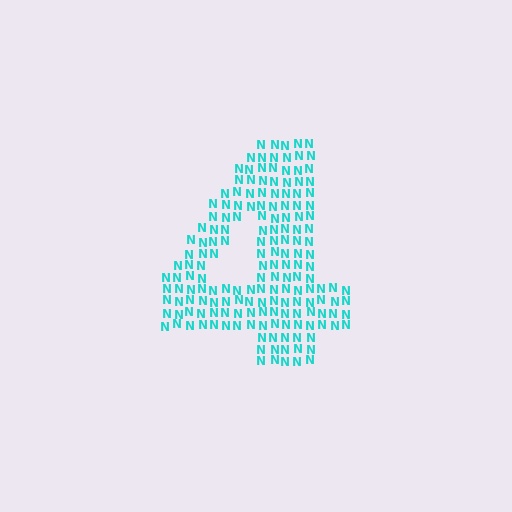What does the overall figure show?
The overall figure shows the digit 4.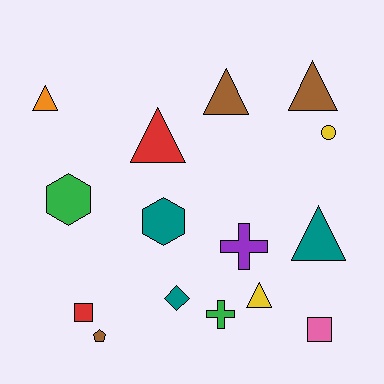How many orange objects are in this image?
There is 1 orange object.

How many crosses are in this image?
There are 2 crosses.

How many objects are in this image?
There are 15 objects.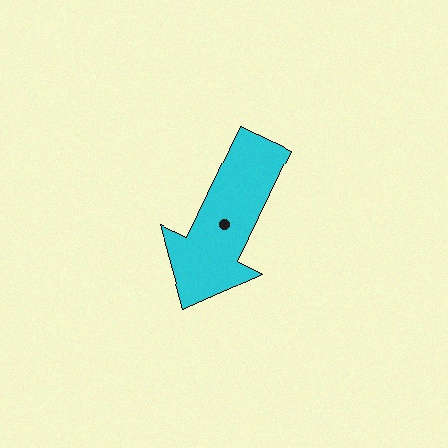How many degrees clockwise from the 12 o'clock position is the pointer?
Approximately 206 degrees.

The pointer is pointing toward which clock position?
Roughly 7 o'clock.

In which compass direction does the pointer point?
Southwest.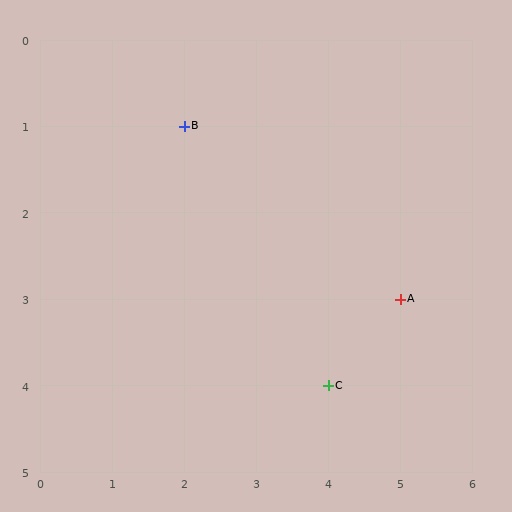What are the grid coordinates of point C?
Point C is at grid coordinates (4, 4).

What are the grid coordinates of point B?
Point B is at grid coordinates (2, 1).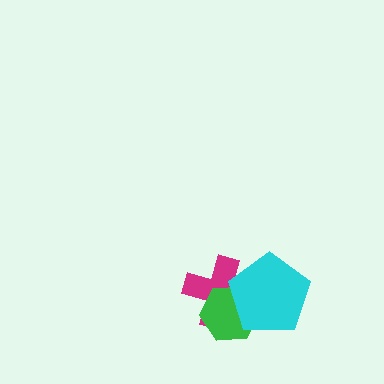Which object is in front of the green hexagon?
The cyan pentagon is in front of the green hexagon.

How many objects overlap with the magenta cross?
2 objects overlap with the magenta cross.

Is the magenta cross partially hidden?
Yes, it is partially covered by another shape.